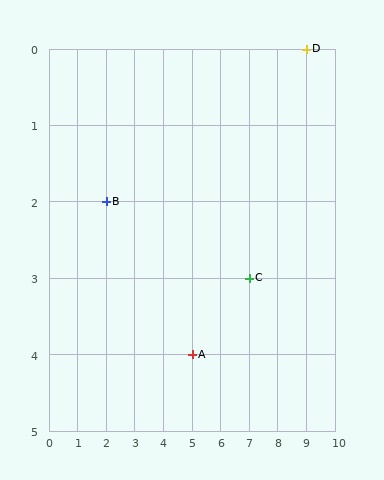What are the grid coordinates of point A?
Point A is at grid coordinates (5, 4).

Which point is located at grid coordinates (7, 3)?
Point C is at (7, 3).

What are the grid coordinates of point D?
Point D is at grid coordinates (9, 0).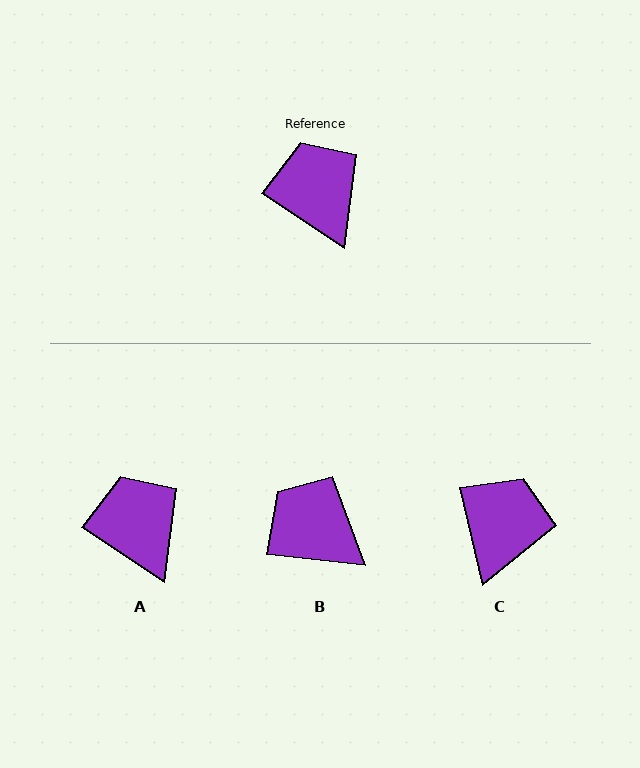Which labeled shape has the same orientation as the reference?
A.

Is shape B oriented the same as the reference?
No, it is off by about 28 degrees.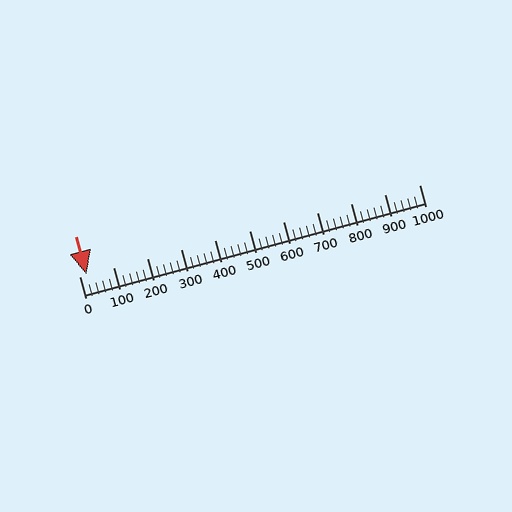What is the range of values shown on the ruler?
The ruler shows values from 0 to 1000.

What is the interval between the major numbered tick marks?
The major tick marks are spaced 100 units apart.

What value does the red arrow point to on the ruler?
The red arrow points to approximately 20.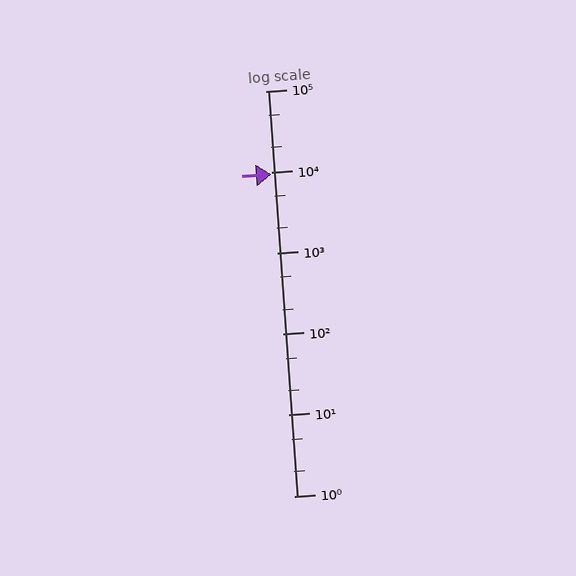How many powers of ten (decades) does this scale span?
The scale spans 5 decades, from 1 to 100000.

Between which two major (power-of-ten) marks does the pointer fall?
The pointer is between 1000 and 10000.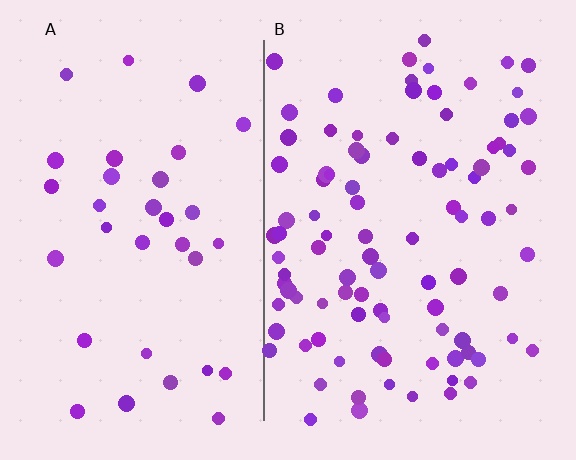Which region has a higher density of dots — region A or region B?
B (the right).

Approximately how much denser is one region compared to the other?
Approximately 2.7× — region B over region A.